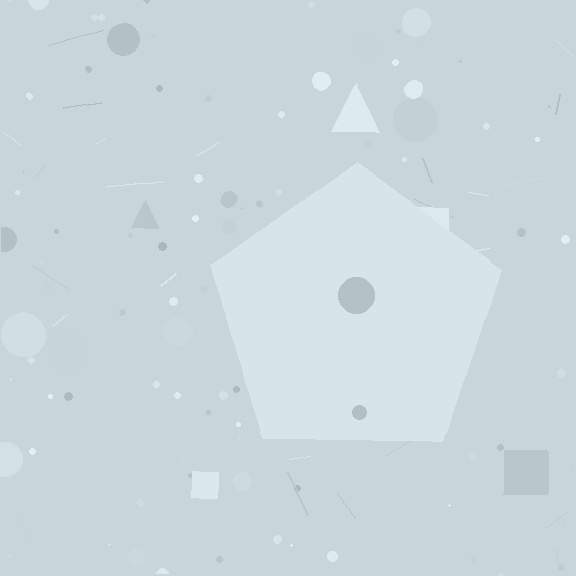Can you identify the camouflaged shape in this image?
The camouflaged shape is a pentagon.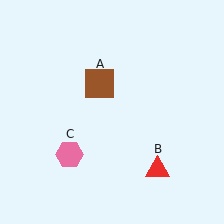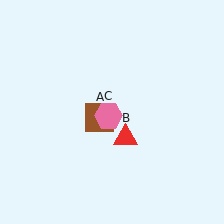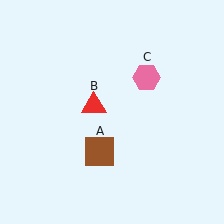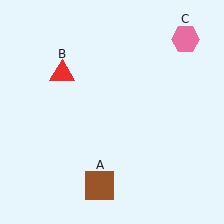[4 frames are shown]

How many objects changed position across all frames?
3 objects changed position: brown square (object A), red triangle (object B), pink hexagon (object C).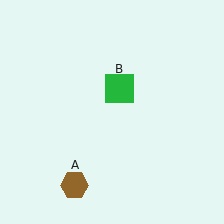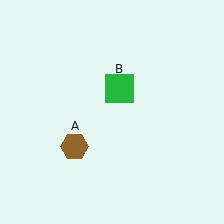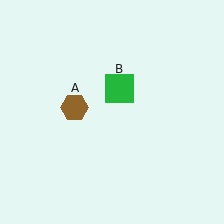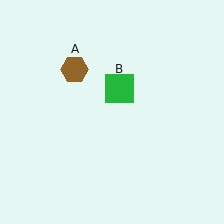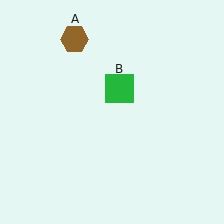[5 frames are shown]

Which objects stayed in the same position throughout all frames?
Green square (object B) remained stationary.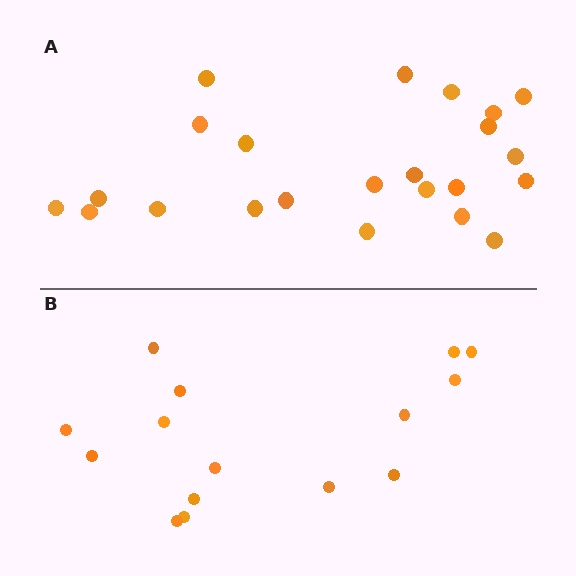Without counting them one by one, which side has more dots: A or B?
Region A (the top region) has more dots.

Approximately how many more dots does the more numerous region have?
Region A has roughly 8 or so more dots than region B.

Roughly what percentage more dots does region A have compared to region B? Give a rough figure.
About 55% more.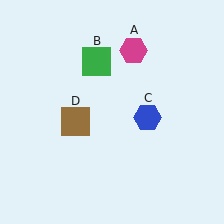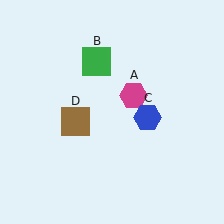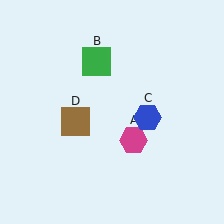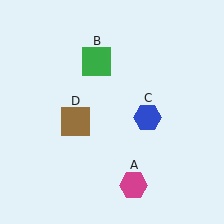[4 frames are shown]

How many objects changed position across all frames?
1 object changed position: magenta hexagon (object A).